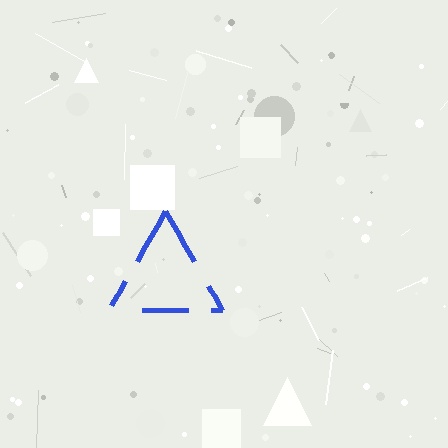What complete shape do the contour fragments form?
The contour fragments form a triangle.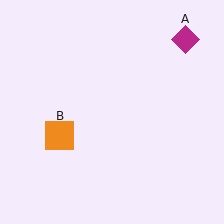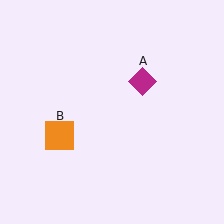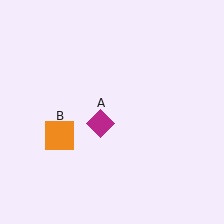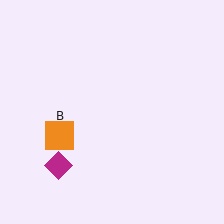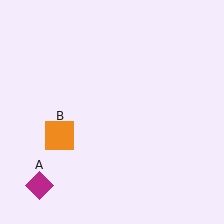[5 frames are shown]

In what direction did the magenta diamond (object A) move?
The magenta diamond (object A) moved down and to the left.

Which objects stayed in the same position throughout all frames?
Orange square (object B) remained stationary.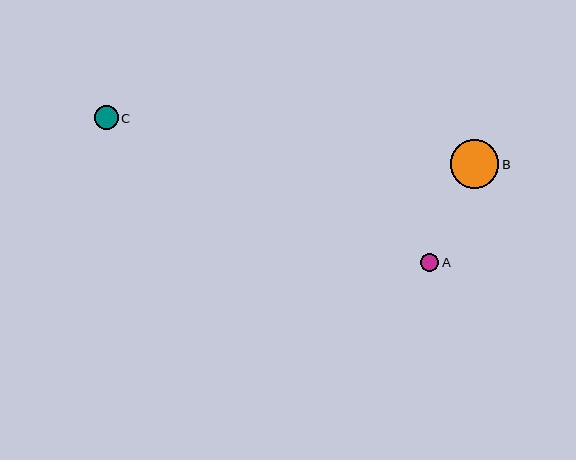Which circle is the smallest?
Circle A is the smallest with a size of approximately 18 pixels.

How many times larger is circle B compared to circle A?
Circle B is approximately 2.6 times the size of circle A.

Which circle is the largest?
Circle B is the largest with a size of approximately 48 pixels.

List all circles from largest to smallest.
From largest to smallest: B, C, A.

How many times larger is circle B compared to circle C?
Circle B is approximately 2.0 times the size of circle C.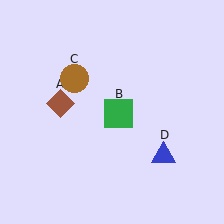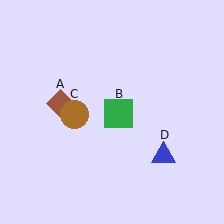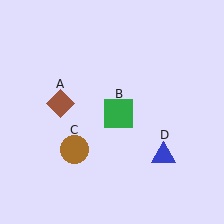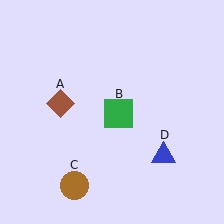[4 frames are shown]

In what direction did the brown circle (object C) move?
The brown circle (object C) moved down.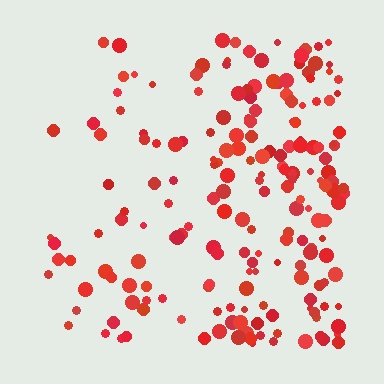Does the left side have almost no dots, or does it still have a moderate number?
Still a moderate number, just noticeably fewer than the right.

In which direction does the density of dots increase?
From left to right, with the right side densest.